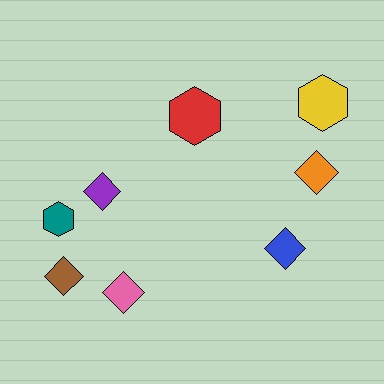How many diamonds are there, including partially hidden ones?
There are 5 diamonds.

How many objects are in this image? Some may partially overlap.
There are 8 objects.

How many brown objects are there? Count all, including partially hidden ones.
There is 1 brown object.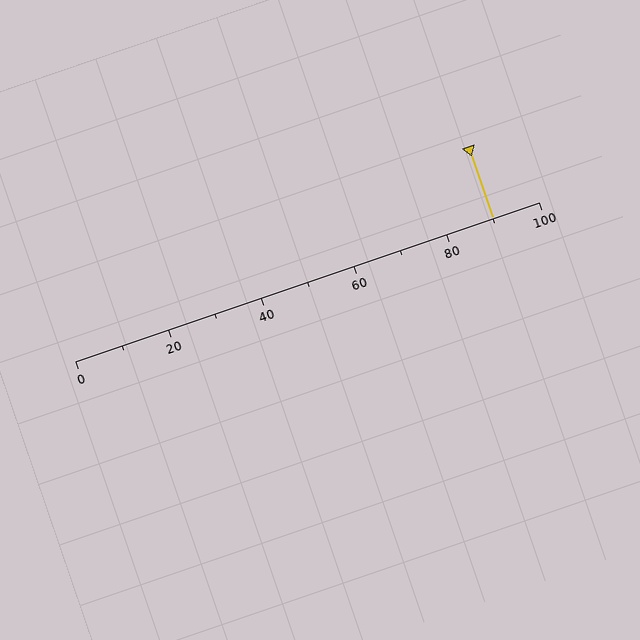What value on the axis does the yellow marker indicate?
The marker indicates approximately 90.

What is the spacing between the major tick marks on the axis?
The major ticks are spaced 20 apart.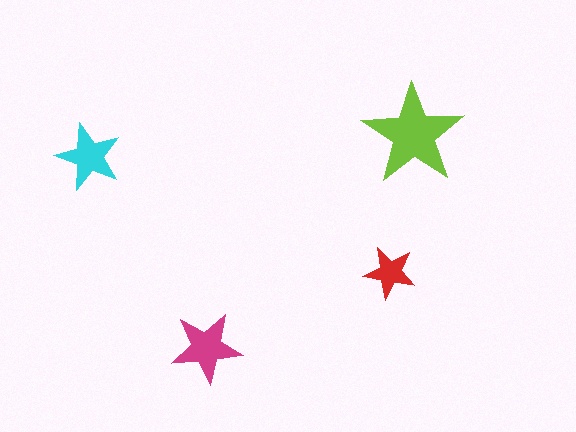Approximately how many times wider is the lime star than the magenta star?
About 1.5 times wider.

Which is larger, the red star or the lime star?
The lime one.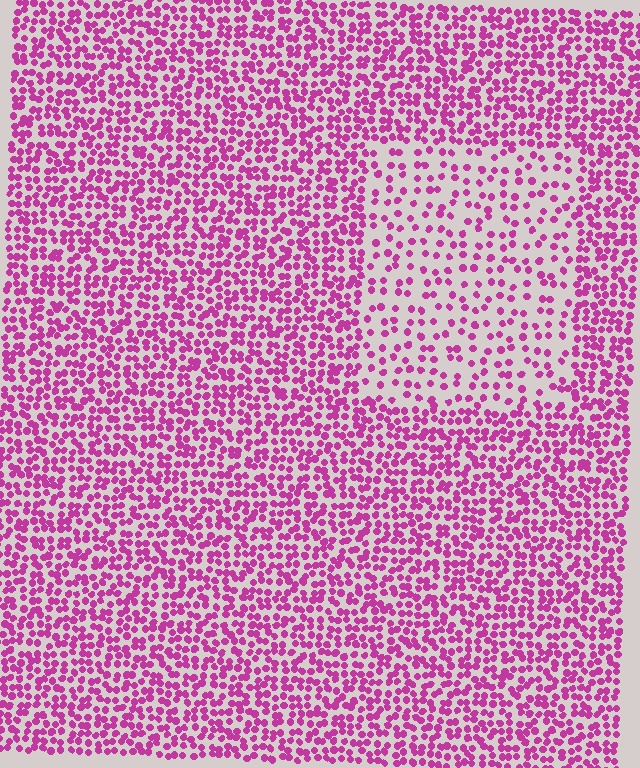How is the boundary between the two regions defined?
The boundary is defined by a change in element density (approximately 2.2x ratio). All elements are the same color, size, and shape.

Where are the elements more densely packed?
The elements are more densely packed outside the rectangle boundary.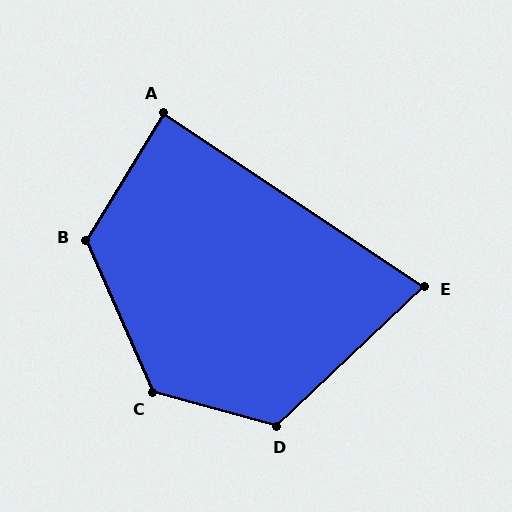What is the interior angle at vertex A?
Approximately 87 degrees (approximately right).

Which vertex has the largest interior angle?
C, at approximately 129 degrees.